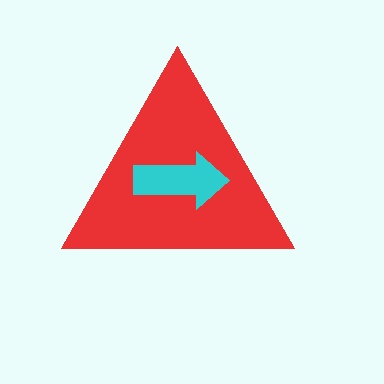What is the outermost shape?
The red triangle.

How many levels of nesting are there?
2.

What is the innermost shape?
The cyan arrow.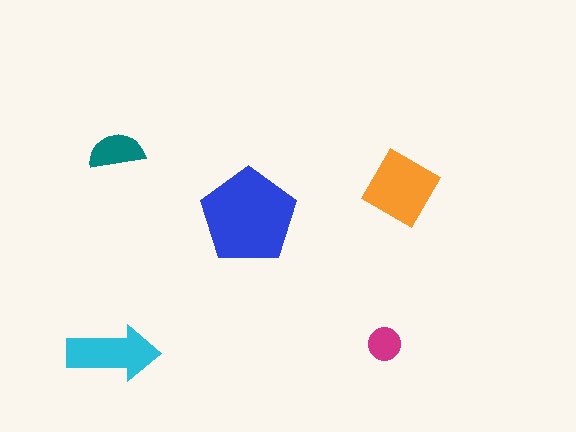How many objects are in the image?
There are 5 objects in the image.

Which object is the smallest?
The magenta circle.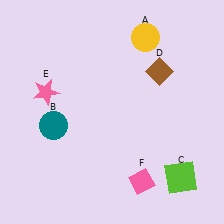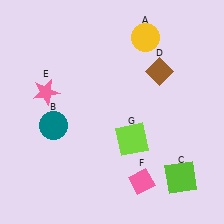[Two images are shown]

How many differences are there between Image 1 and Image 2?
There is 1 difference between the two images.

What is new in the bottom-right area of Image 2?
A lime square (G) was added in the bottom-right area of Image 2.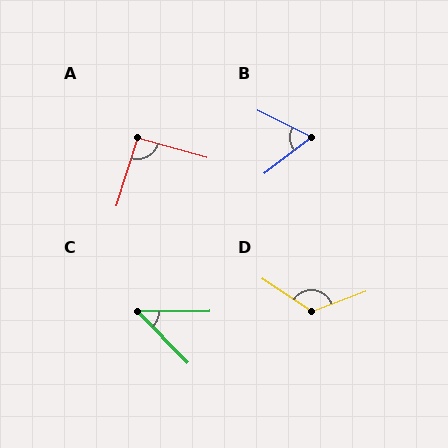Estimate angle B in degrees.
Approximately 64 degrees.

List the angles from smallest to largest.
C (46°), B (64°), A (92°), D (126°).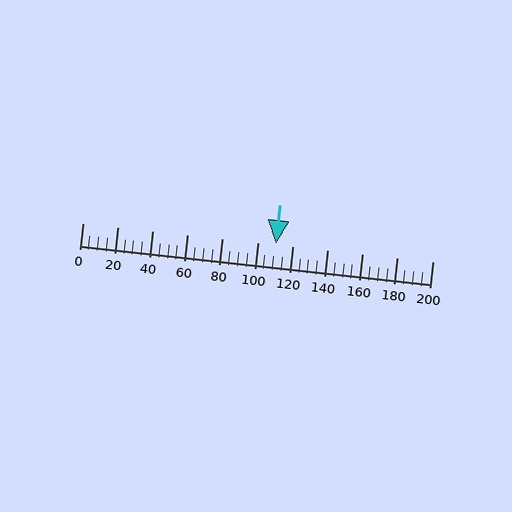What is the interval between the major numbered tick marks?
The major tick marks are spaced 20 units apart.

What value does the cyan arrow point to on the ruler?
The cyan arrow points to approximately 110.